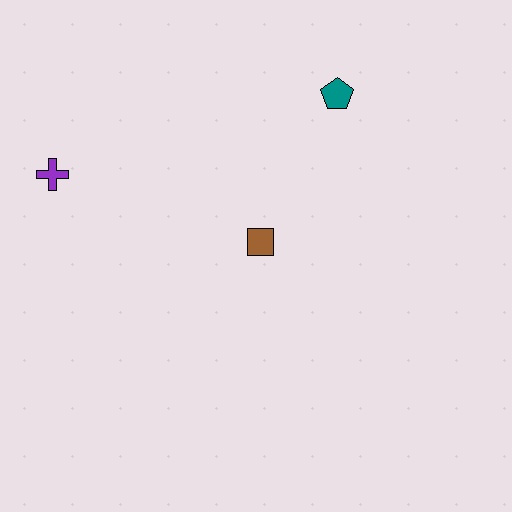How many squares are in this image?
There is 1 square.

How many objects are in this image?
There are 3 objects.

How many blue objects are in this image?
There are no blue objects.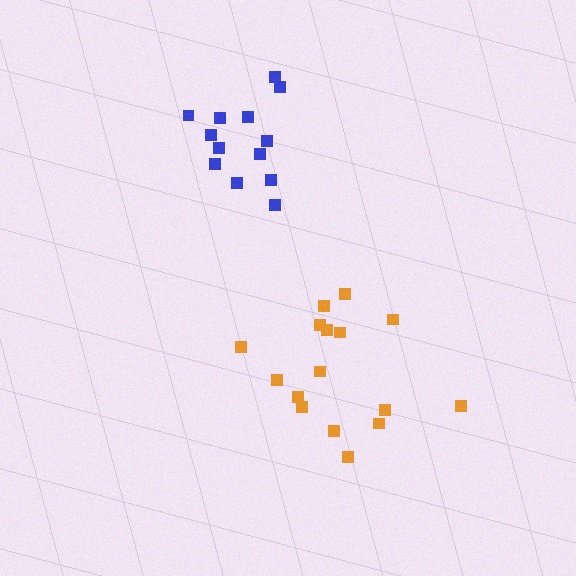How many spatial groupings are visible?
There are 2 spatial groupings.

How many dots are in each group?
Group 1: 16 dots, Group 2: 13 dots (29 total).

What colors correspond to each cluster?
The clusters are colored: orange, blue.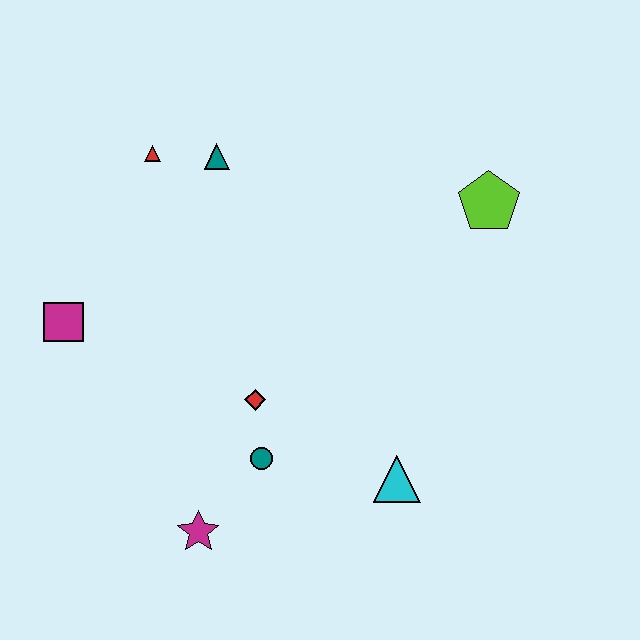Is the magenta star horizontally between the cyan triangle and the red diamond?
No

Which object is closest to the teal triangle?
The red triangle is closest to the teal triangle.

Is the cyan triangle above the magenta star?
Yes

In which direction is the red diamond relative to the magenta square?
The red diamond is to the right of the magenta square.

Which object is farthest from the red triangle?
The cyan triangle is farthest from the red triangle.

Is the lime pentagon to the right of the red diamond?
Yes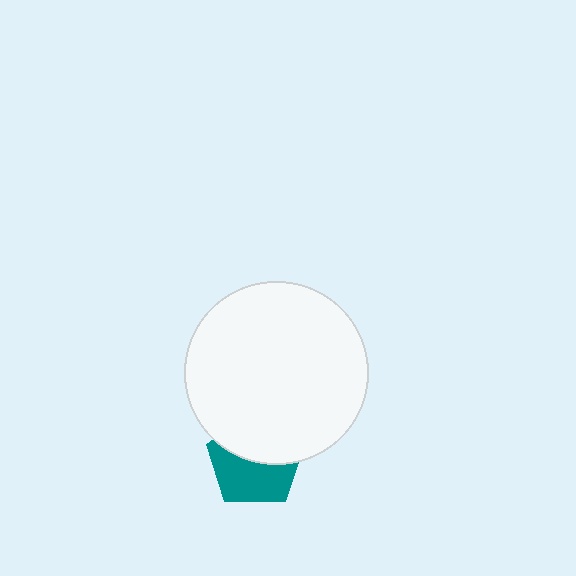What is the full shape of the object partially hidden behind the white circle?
The partially hidden object is a teal pentagon.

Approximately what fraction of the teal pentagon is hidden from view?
Roughly 48% of the teal pentagon is hidden behind the white circle.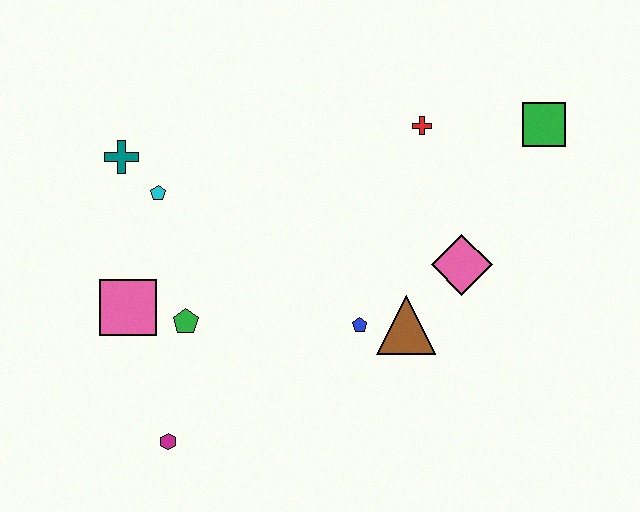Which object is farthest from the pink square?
The green square is farthest from the pink square.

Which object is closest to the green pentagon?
The pink square is closest to the green pentagon.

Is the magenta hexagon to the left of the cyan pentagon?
No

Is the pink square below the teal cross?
Yes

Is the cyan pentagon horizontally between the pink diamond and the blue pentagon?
No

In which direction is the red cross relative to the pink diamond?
The red cross is above the pink diamond.